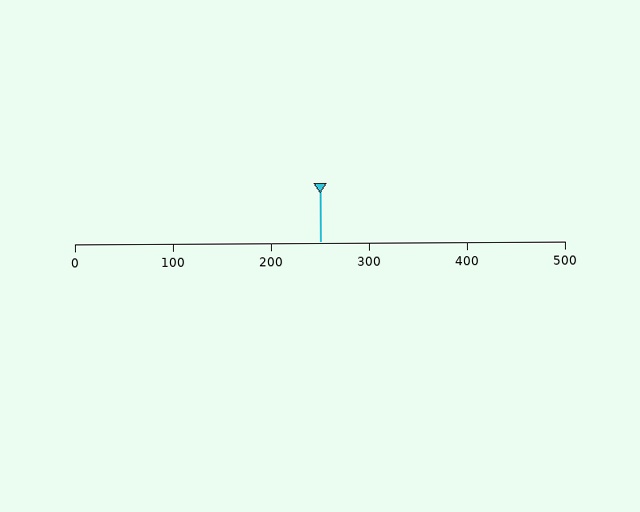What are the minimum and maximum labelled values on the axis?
The axis runs from 0 to 500.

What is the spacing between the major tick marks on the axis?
The major ticks are spaced 100 apart.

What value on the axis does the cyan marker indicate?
The marker indicates approximately 250.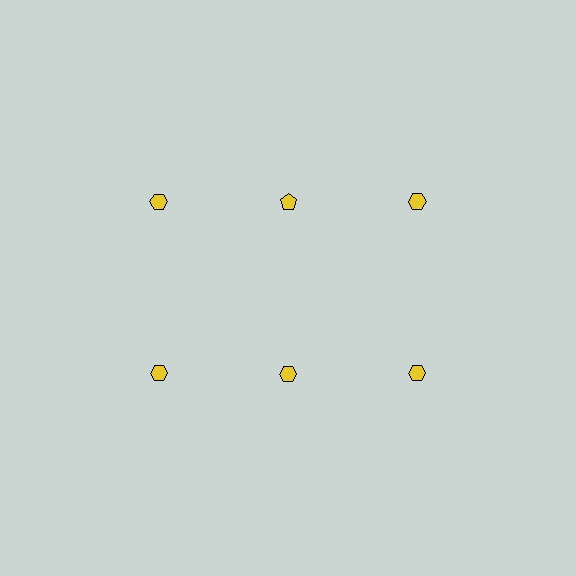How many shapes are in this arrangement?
There are 6 shapes arranged in a grid pattern.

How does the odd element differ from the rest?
It has a different shape: pentagon instead of hexagon.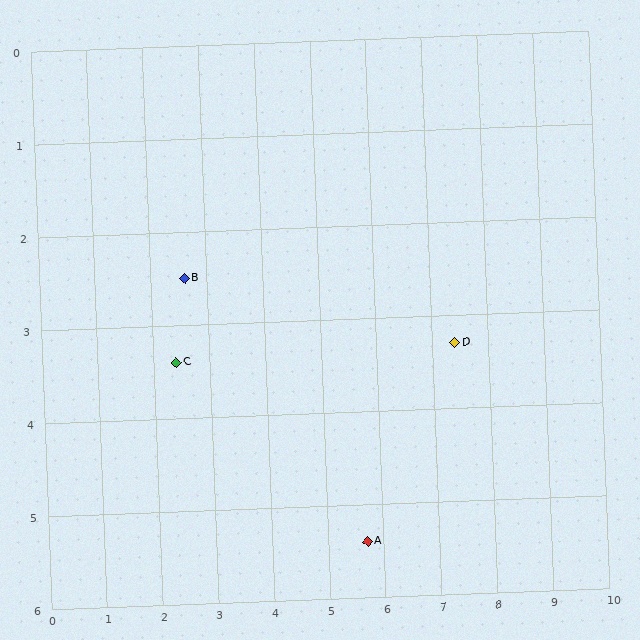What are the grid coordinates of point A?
Point A is at approximately (5.7, 5.4).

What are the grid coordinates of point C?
Point C is at approximately (2.4, 3.4).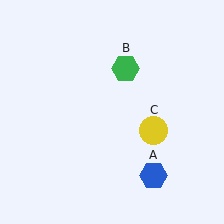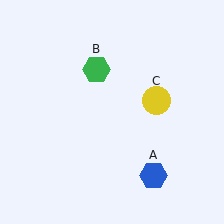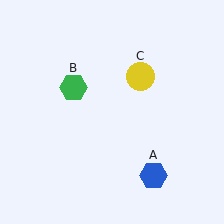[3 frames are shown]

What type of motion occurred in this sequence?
The green hexagon (object B), yellow circle (object C) rotated counterclockwise around the center of the scene.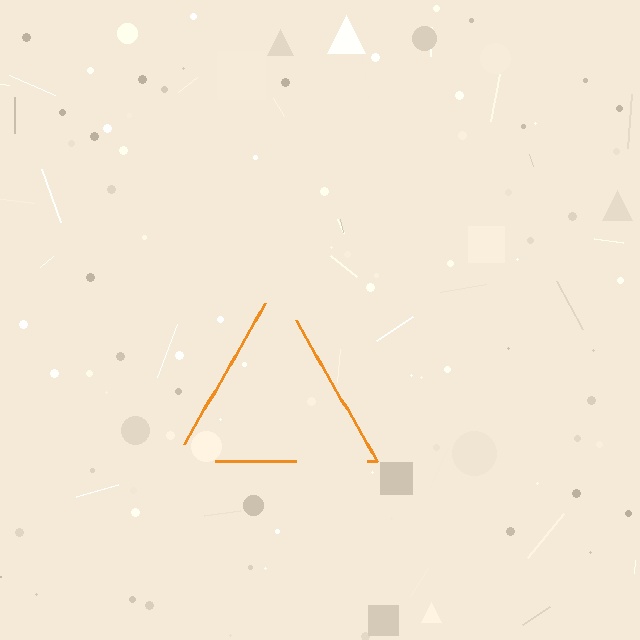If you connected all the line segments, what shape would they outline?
They would outline a triangle.